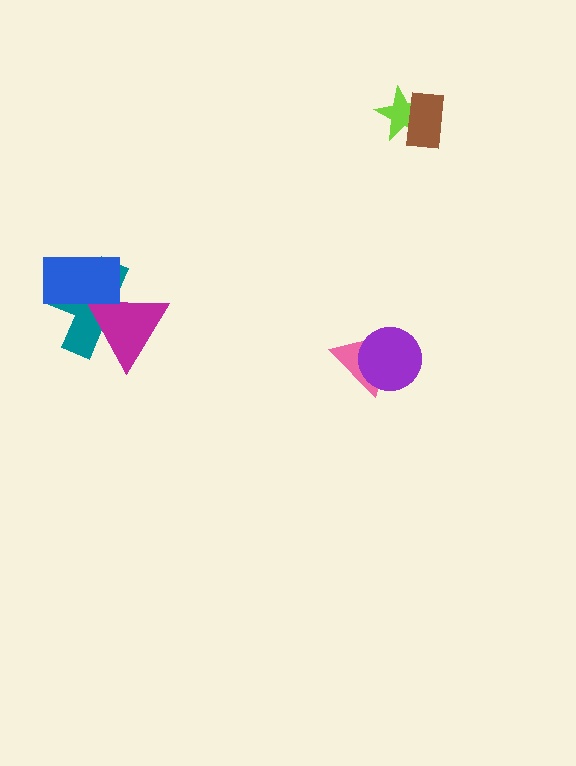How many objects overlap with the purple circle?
1 object overlaps with the purple circle.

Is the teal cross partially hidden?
Yes, it is partially covered by another shape.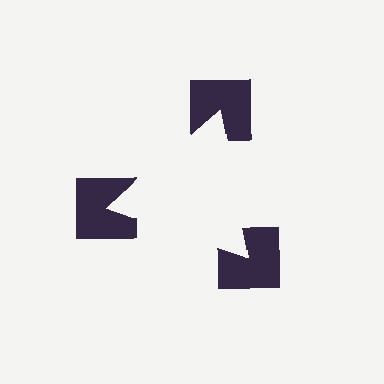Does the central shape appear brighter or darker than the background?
It typically appears slightly brighter than the background, even though no actual brightness change is drawn.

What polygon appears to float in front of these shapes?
An illusory triangle — its edges are inferred from the aligned wedge cuts in the notched squares, not physically drawn.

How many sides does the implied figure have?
3 sides.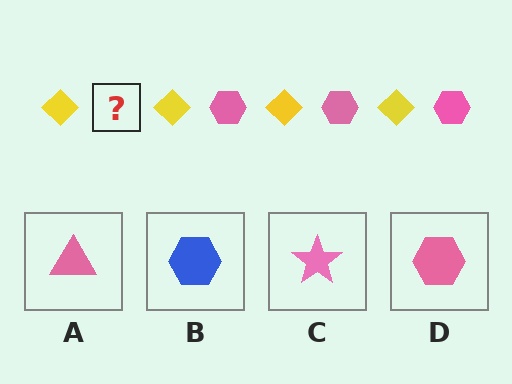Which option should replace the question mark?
Option D.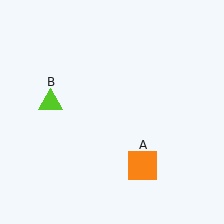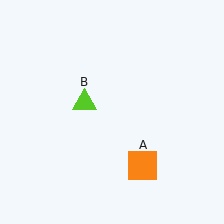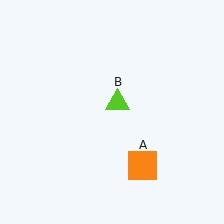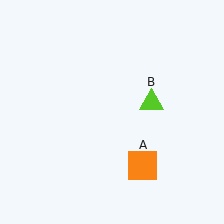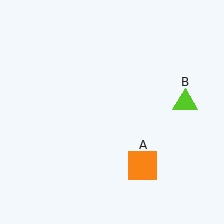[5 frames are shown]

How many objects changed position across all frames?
1 object changed position: lime triangle (object B).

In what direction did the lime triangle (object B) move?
The lime triangle (object B) moved right.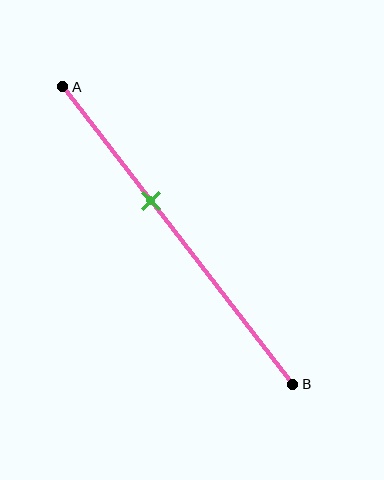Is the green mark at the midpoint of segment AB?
No, the mark is at about 40% from A, not at the 50% midpoint.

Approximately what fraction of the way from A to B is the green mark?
The green mark is approximately 40% of the way from A to B.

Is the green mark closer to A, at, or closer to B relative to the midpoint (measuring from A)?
The green mark is closer to point A than the midpoint of segment AB.